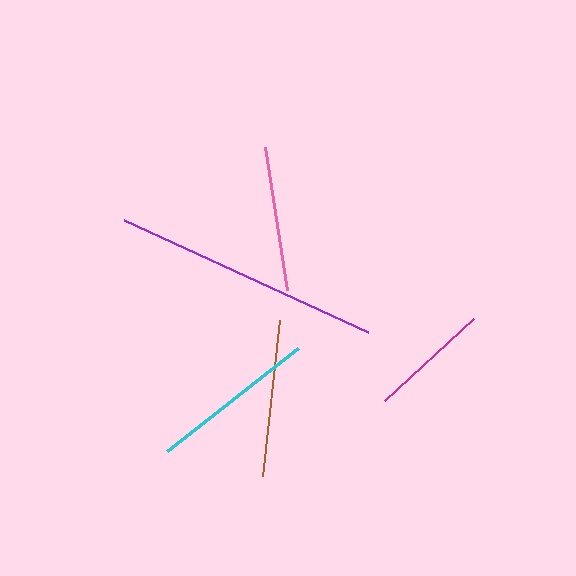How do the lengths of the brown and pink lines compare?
The brown and pink lines are approximately the same length.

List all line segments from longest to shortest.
From longest to shortest: purple, cyan, brown, pink, magenta.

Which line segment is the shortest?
The magenta line is the shortest at approximately 121 pixels.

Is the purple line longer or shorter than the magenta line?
The purple line is longer than the magenta line.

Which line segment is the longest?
The purple line is the longest at approximately 268 pixels.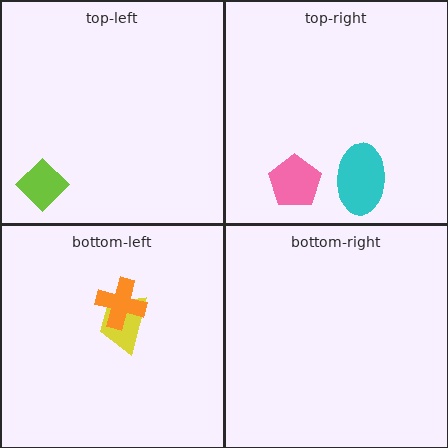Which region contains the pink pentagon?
The top-right region.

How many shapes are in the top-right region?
2.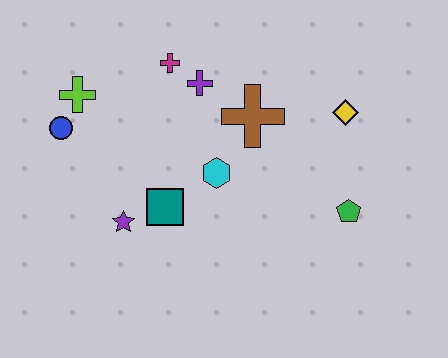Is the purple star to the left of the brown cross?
Yes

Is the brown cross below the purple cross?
Yes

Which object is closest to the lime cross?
The blue circle is closest to the lime cross.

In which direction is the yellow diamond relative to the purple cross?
The yellow diamond is to the right of the purple cross.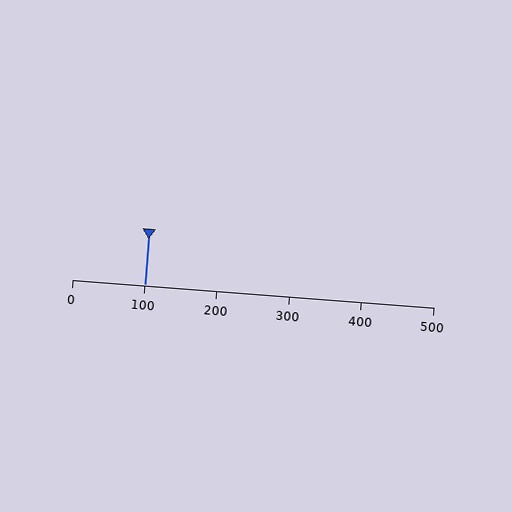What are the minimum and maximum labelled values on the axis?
The axis runs from 0 to 500.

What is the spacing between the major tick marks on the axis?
The major ticks are spaced 100 apart.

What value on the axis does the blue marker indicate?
The marker indicates approximately 100.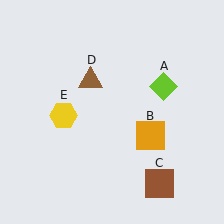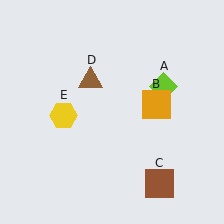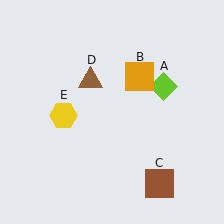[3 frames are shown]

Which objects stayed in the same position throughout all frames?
Lime diamond (object A) and brown square (object C) and brown triangle (object D) and yellow hexagon (object E) remained stationary.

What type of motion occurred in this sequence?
The orange square (object B) rotated counterclockwise around the center of the scene.